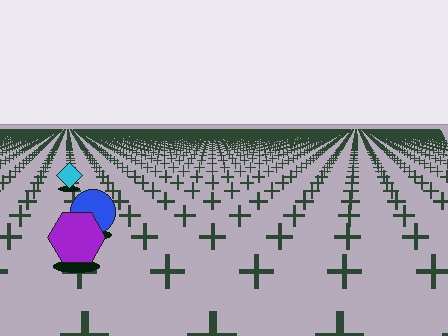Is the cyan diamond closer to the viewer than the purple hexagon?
No. The purple hexagon is closer — you can tell from the texture gradient: the ground texture is coarser near it.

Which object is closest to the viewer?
The purple hexagon is closest. The texture marks near it are larger and more spread out.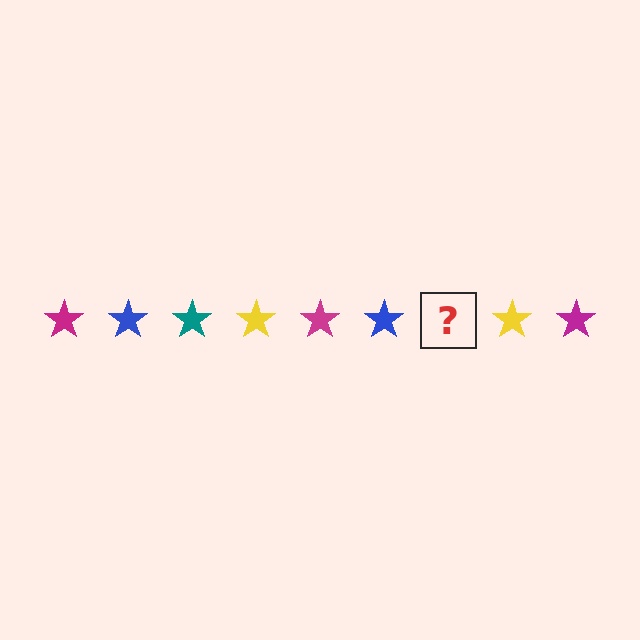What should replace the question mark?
The question mark should be replaced with a teal star.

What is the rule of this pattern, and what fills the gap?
The rule is that the pattern cycles through magenta, blue, teal, yellow stars. The gap should be filled with a teal star.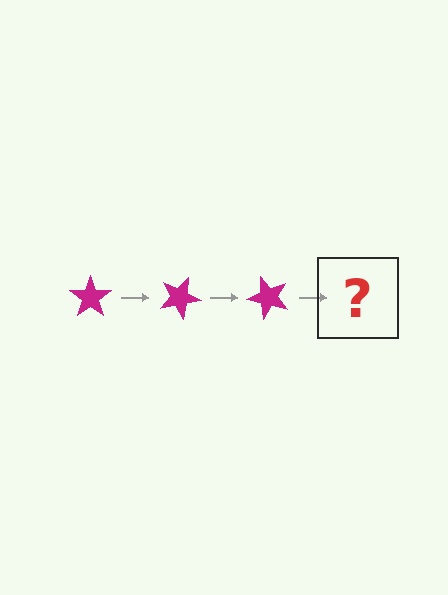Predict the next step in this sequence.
The next step is a magenta star rotated 75 degrees.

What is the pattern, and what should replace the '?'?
The pattern is that the star rotates 25 degrees each step. The '?' should be a magenta star rotated 75 degrees.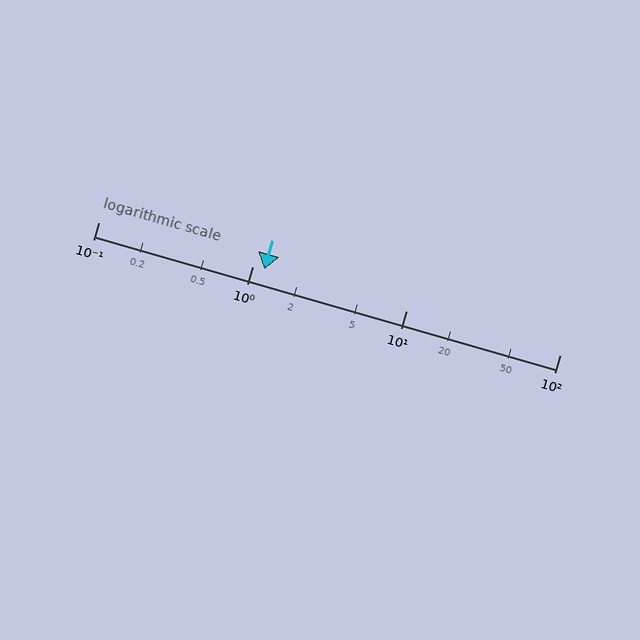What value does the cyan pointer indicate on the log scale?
The pointer indicates approximately 1.2.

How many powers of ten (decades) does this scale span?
The scale spans 3 decades, from 0.1 to 100.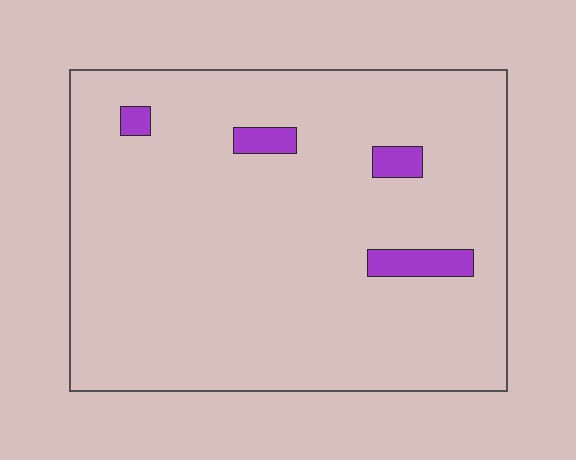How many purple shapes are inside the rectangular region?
4.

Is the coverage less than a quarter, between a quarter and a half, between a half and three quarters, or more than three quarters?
Less than a quarter.